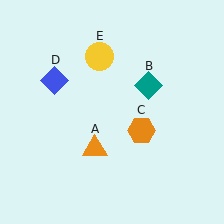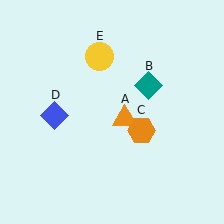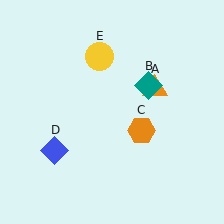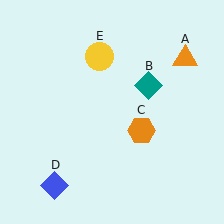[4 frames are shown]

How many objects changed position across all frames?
2 objects changed position: orange triangle (object A), blue diamond (object D).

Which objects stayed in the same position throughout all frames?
Teal diamond (object B) and orange hexagon (object C) and yellow circle (object E) remained stationary.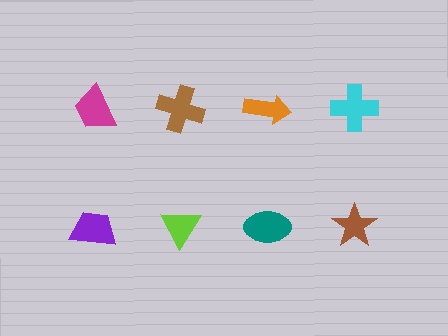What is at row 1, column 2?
A brown cross.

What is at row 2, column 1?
A purple trapezoid.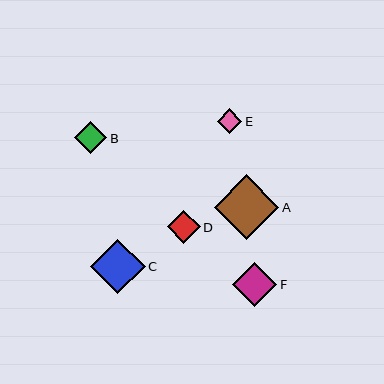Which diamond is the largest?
Diamond A is the largest with a size of approximately 65 pixels.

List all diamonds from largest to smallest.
From largest to smallest: A, C, F, D, B, E.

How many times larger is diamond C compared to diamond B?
Diamond C is approximately 1.7 times the size of diamond B.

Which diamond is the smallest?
Diamond E is the smallest with a size of approximately 25 pixels.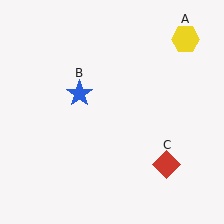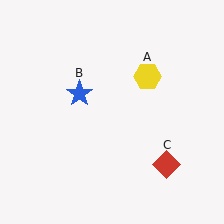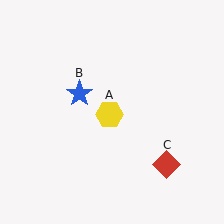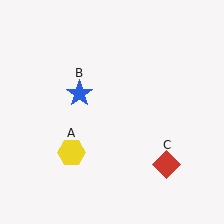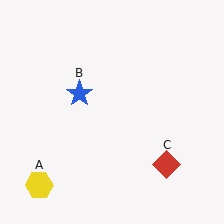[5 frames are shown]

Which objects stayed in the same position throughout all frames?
Blue star (object B) and red diamond (object C) remained stationary.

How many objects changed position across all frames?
1 object changed position: yellow hexagon (object A).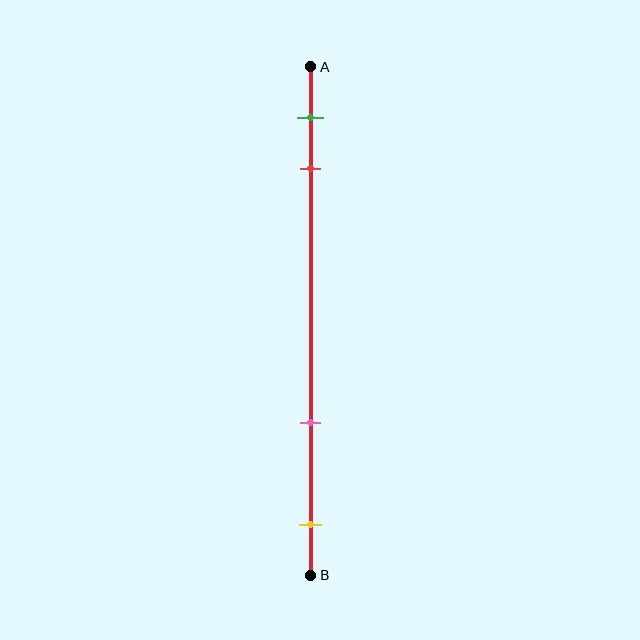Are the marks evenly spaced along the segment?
No, the marks are not evenly spaced.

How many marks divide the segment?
There are 4 marks dividing the segment.